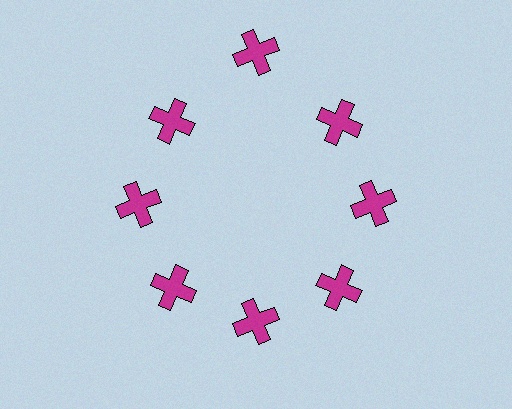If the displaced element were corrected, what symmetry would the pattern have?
It would have 8-fold rotational symmetry — the pattern would map onto itself every 45 degrees.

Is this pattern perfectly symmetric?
No. The 8 magenta crosses are arranged in a ring, but one element near the 12 o'clock position is pushed outward from the center, breaking the 8-fold rotational symmetry.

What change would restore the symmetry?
The symmetry would be restored by moving it inward, back onto the ring so that all 8 crosses sit at equal angles and equal distance from the center.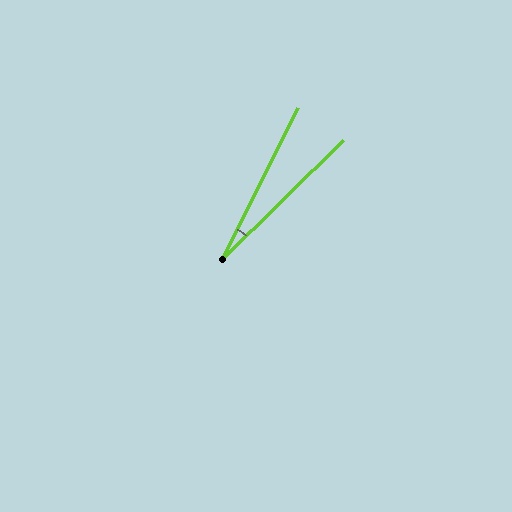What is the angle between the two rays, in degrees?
Approximately 19 degrees.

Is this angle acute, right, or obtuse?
It is acute.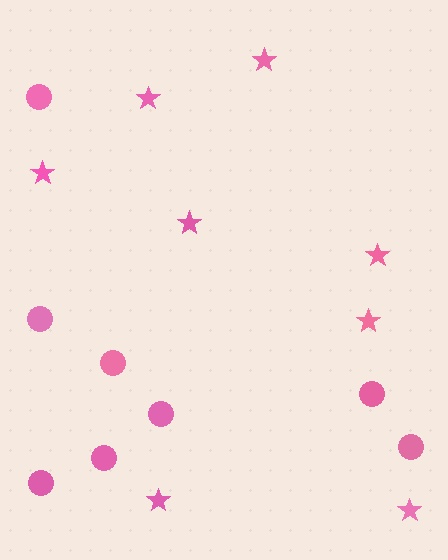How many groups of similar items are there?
There are 2 groups: one group of circles (8) and one group of stars (8).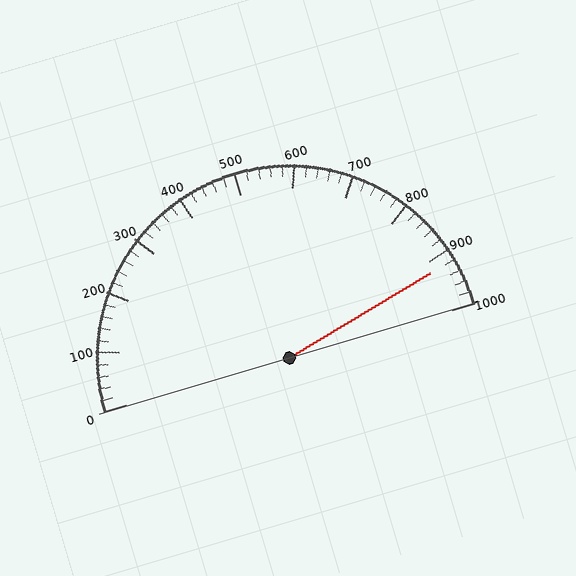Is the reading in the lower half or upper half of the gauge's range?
The reading is in the upper half of the range (0 to 1000).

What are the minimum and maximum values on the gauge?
The gauge ranges from 0 to 1000.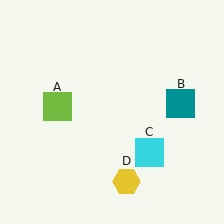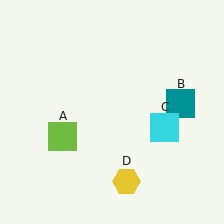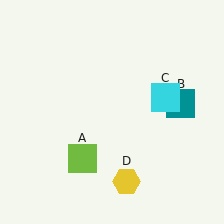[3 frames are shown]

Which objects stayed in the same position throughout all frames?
Teal square (object B) and yellow hexagon (object D) remained stationary.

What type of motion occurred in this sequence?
The lime square (object A), cyan square (object C) rotated counterclockwise around the center of the scene.